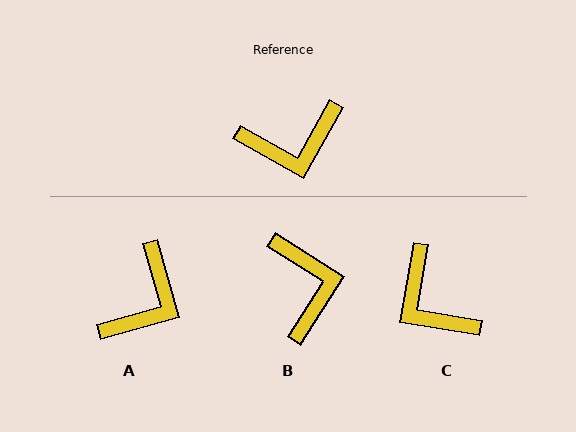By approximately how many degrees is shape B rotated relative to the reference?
Approximately 87 degrees counter-clockwise.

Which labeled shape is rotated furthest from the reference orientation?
B, about 87 degrees away.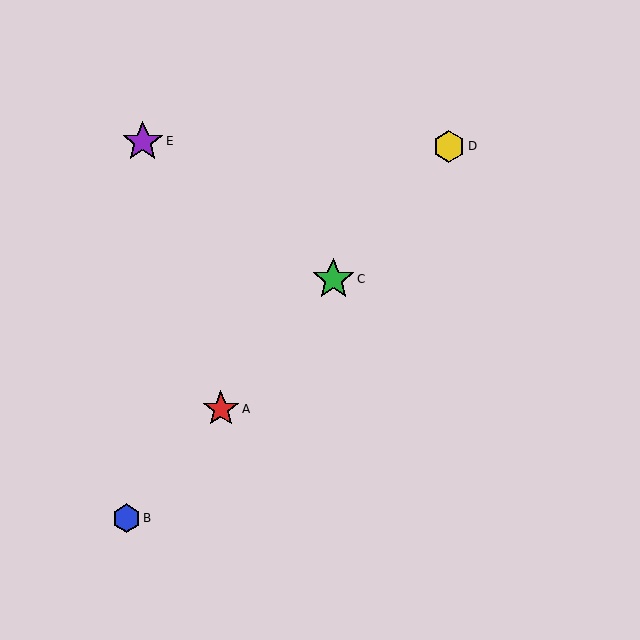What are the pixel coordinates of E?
Object E is at (143, 142).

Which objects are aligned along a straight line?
Objects A, B, C, D are aligned along a straight line.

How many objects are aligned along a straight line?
4 objects (A, B, C, D) are aligned along a straight line.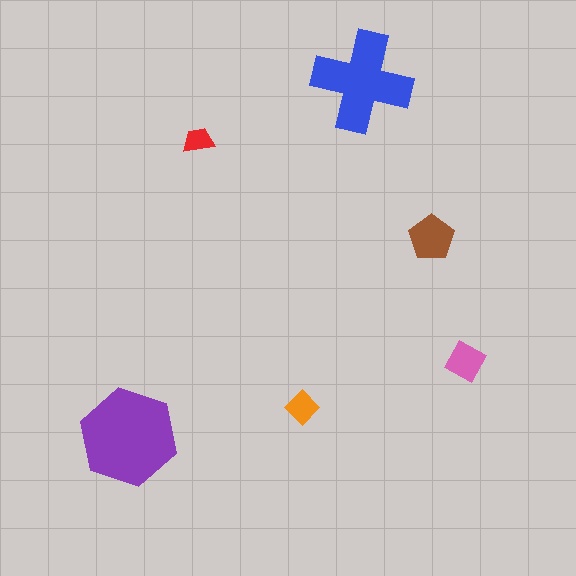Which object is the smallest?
The red trapezoid.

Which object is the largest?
The purple hexagon.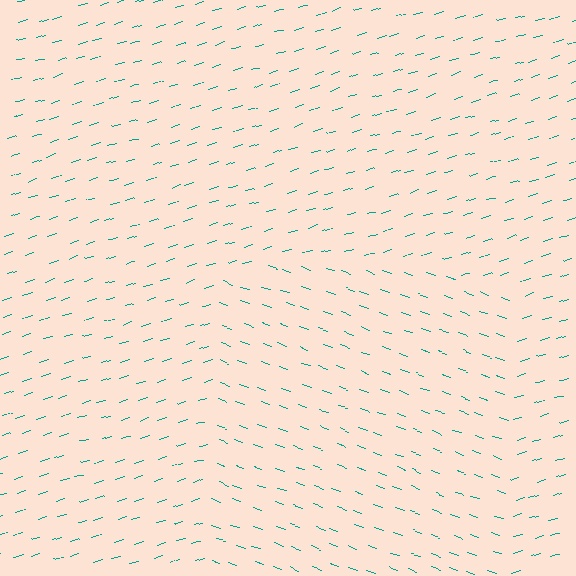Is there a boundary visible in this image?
Yes, there is a texture boundary formed by a change in line orientation.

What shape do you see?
I see a rectangle.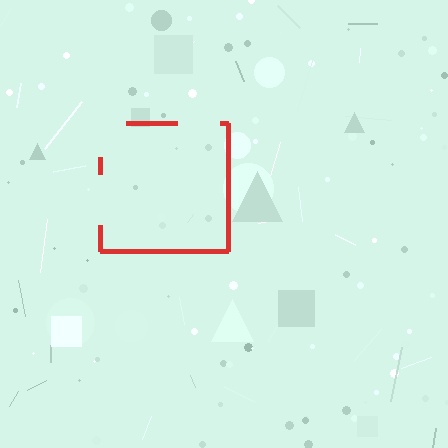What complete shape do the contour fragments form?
The contour fragments form a square.